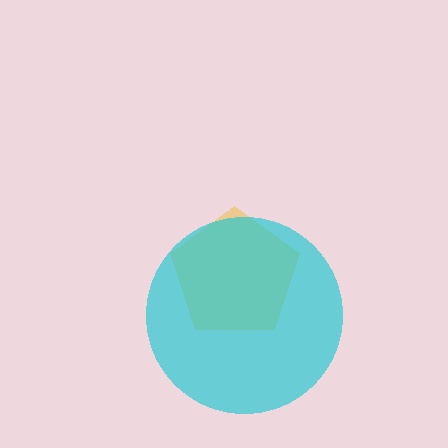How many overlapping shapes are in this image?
There are 2 overlapping shapes in the image.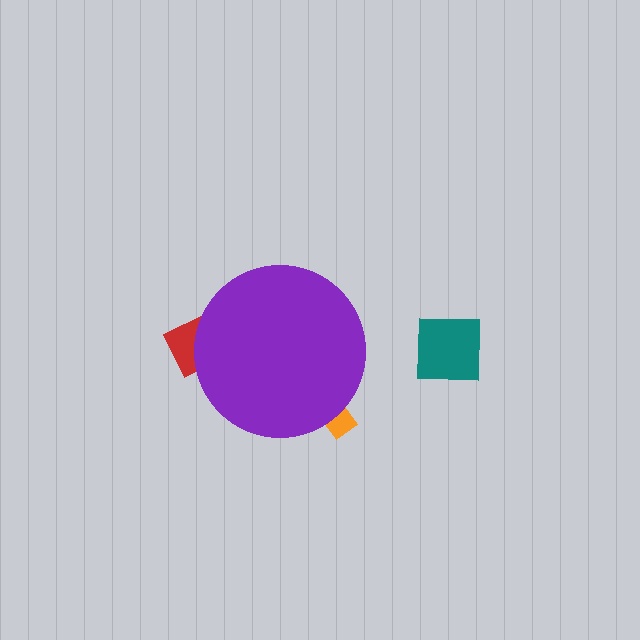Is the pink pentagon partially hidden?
Yes, the pink pentagon is partially hidden behind the purple circle.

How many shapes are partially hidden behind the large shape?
3 shapes are partially hidden.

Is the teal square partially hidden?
No, the teal square is fully visible.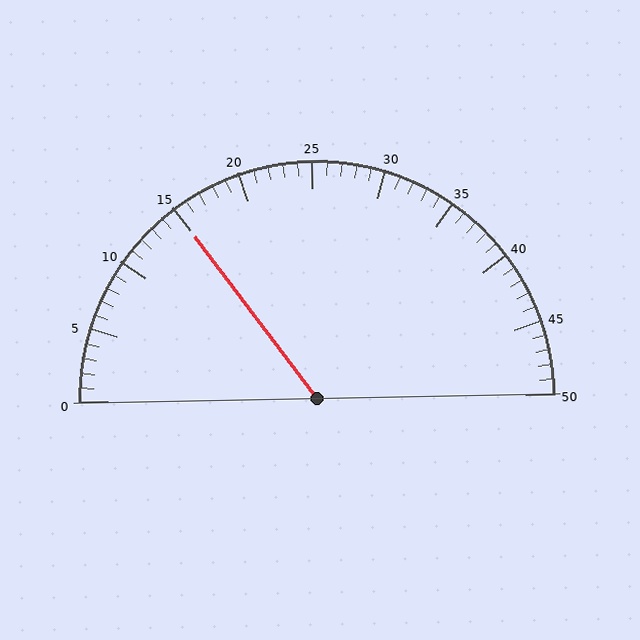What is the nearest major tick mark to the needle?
The nearest major tick mark is 15.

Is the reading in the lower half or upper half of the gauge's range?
The reading is in the lower half of the range (0 to 50).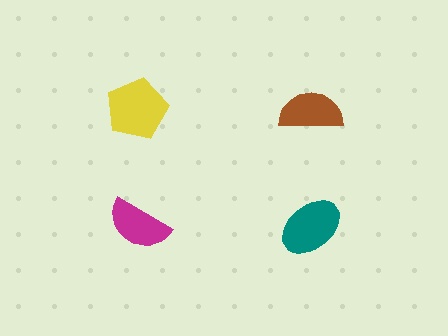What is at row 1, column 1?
A yellow pentagon.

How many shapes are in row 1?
2 shapes.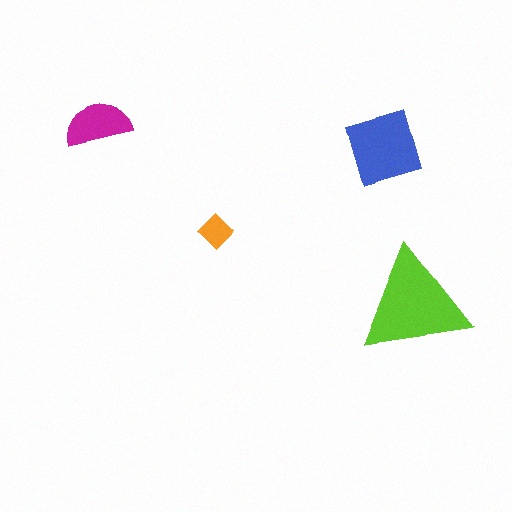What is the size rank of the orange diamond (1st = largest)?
4th.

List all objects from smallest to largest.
The orange diamond, the magenta semicircle, the blue square, the lime triangle.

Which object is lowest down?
The lime triangle is bottommost.